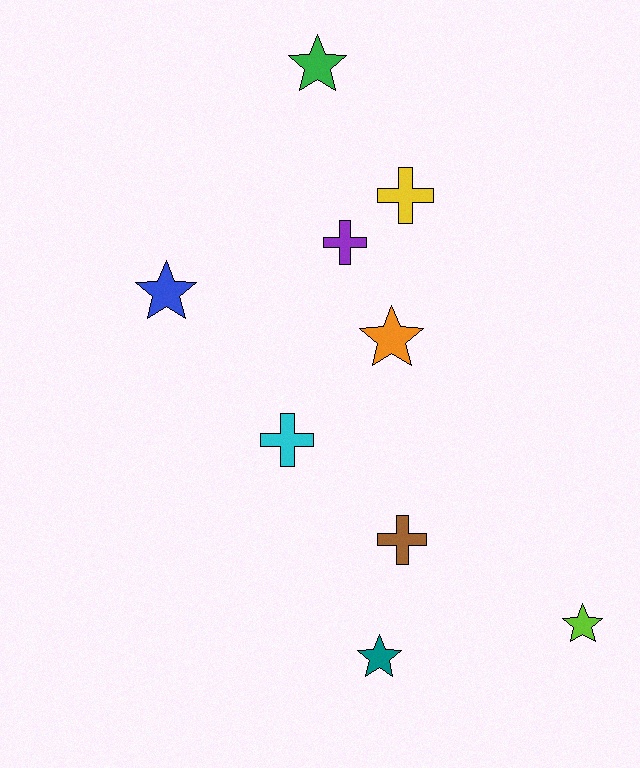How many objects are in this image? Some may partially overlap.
There are 9 objects.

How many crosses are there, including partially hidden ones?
There are 4 crosses.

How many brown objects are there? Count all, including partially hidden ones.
There is 1 brown object.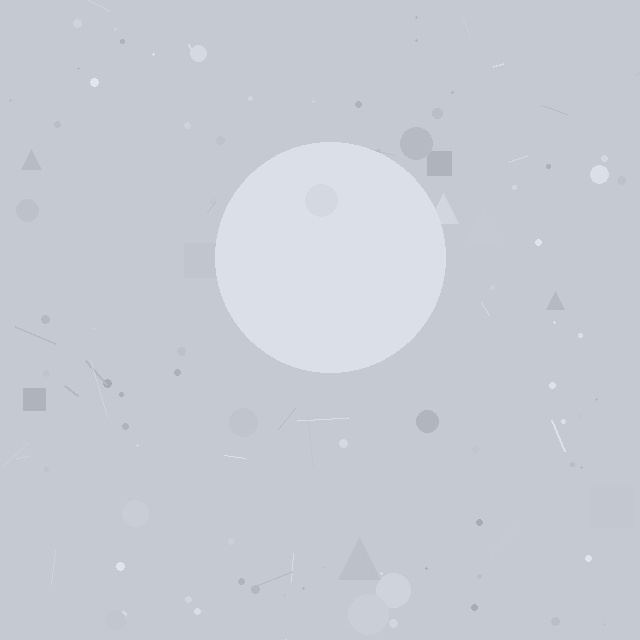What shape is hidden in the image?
A circle is hidden in the image.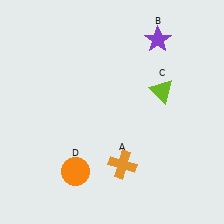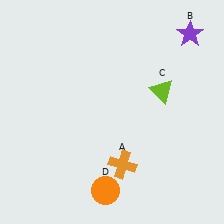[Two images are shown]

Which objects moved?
The objects that moved are: the purple star (B), the orange circle (D).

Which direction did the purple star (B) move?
The purple star (B) moved right.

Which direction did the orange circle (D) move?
The orange circle (D) moved right.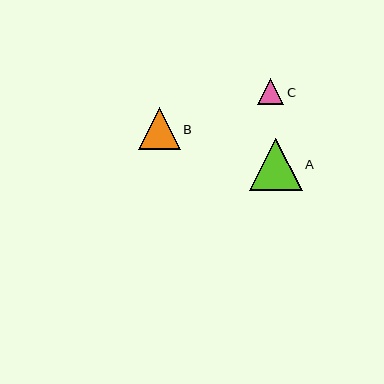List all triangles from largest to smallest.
From largest to smallest: A, B, C.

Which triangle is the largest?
Triangle A is the largest with a size of approximately 53 pixels.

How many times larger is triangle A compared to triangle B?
Triangle A is approximately 1.3 times the size of triangle B.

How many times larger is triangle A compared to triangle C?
Triangle A is approximately 2.0 times the size of triangle C.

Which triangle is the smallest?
Triangle C is the smallest with a size of approximately 27 pixels.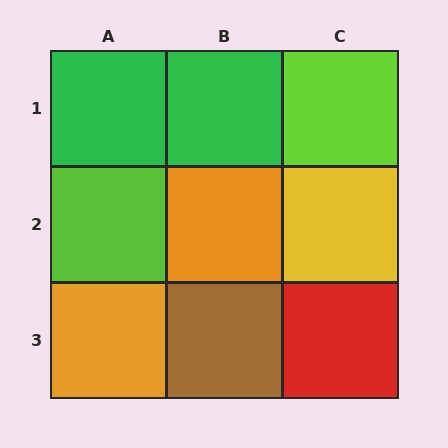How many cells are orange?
2 cells are orange.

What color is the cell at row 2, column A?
Lime.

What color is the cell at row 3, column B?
Brown.